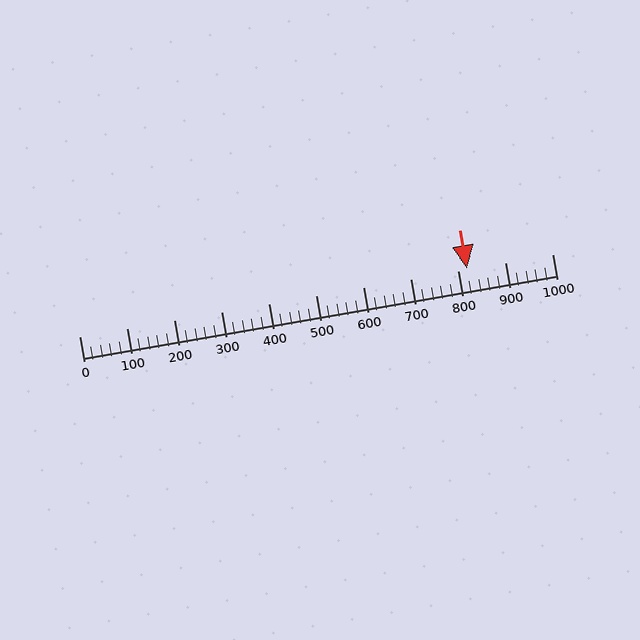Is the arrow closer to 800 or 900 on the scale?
The arrow is closer to 800.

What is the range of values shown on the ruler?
The ruler shows values from 0 to 1000.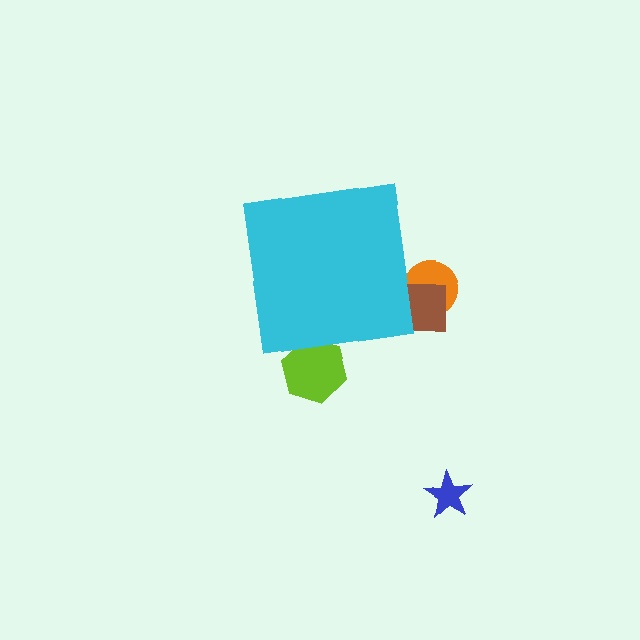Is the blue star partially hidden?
No, the blue star is fully visible.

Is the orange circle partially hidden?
Yes, the orange circle is partially hidden behind the cyan square.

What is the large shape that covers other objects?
A cyan square.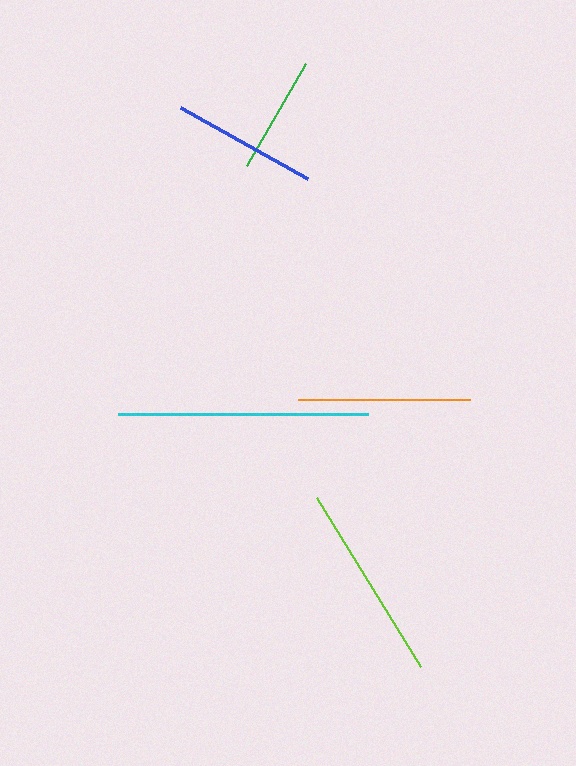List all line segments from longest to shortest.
From longest to shortest: cyan, lime, orange, blue, green.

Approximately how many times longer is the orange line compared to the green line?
The orange line is approximately 1.5 times the length of the green line.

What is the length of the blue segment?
The blue segment is approximately 146 pixels long.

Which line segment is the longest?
The cyan line is the longest at approximately 250 pixels.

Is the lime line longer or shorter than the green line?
The lime line is longer than the green line.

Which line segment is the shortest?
The green line is the shortest at approximately 117 pixels.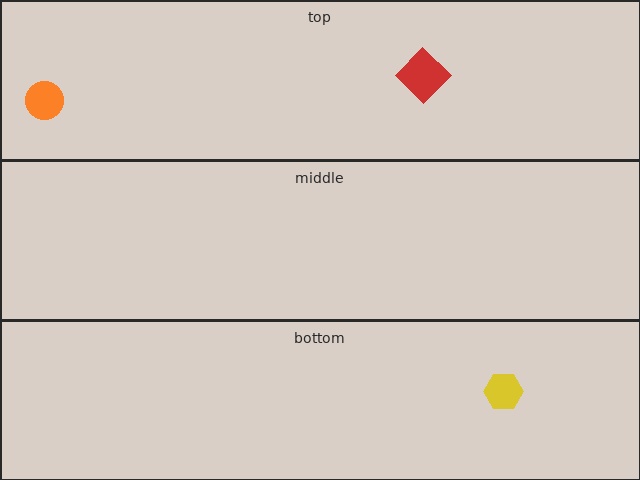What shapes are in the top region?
The red diamond, the orange circle.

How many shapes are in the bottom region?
1.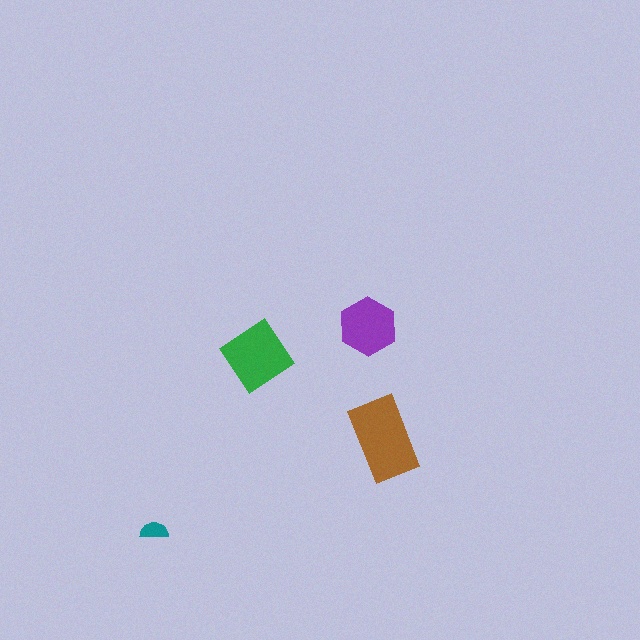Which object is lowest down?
The teal semicircle is bottommost.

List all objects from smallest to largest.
The teal semicircle, the purple hexagon, the green diamond, the brown rectangle.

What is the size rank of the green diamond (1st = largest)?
2nd.